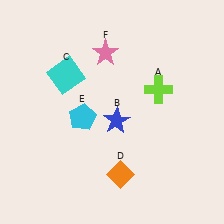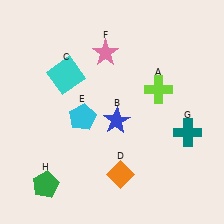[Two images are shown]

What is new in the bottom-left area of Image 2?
A green pentagon (H) was added in the bottom-left area of Image 2.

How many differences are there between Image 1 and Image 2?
There are 2 differences between the two images.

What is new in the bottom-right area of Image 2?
A teal cross (G) was added in the bottom-right area of Image 2.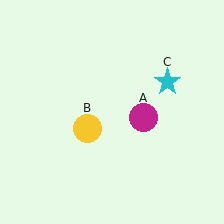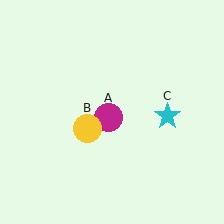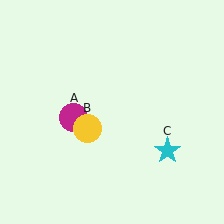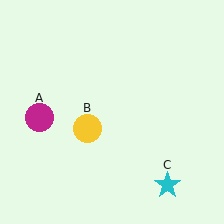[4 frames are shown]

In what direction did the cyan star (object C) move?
The cyan star (object C) moved down.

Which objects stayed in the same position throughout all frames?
Yellow circle (object B) remained stationary.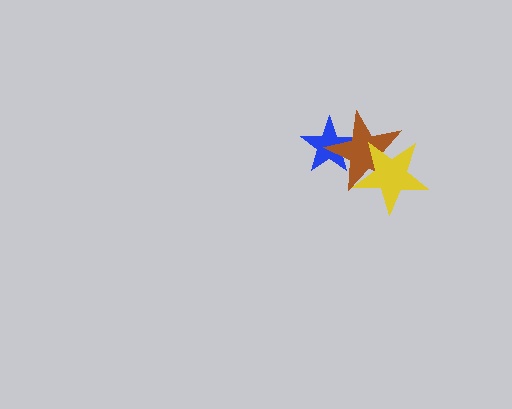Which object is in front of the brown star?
The yellow star is in front of the brown star.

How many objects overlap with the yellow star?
1 object overlaps with the yellow star.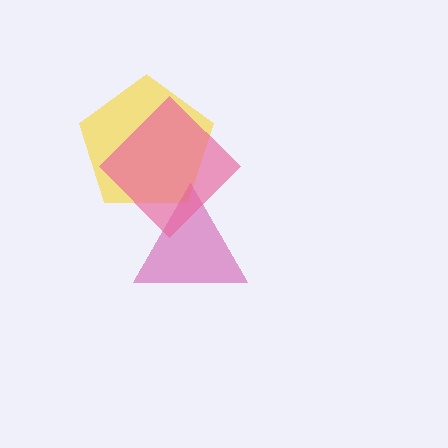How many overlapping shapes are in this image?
There are 3 overlapping shapes in the image.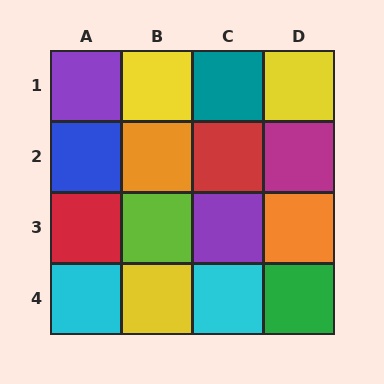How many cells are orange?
2 cells are orange.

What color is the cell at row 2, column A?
Blue.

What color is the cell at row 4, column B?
Yellow.